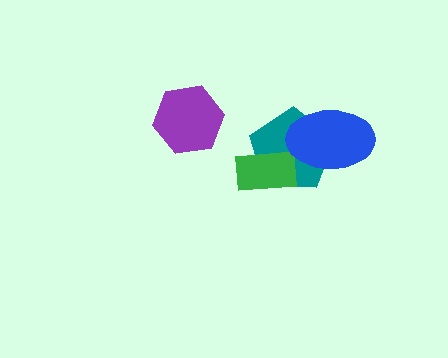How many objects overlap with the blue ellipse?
1 object overlaps with the blue ellipse.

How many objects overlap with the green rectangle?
1 object overlaps with the green rectangle.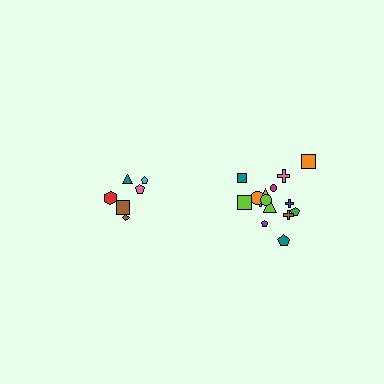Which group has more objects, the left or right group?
The right group.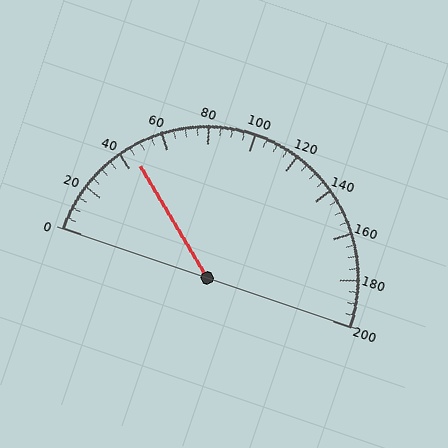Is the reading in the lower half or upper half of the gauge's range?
The reading is in the lower half of the range (0 to 200).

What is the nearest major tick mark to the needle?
The nearest major tick mark is 40.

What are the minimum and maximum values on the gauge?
The gauge ranges from 0 to 200.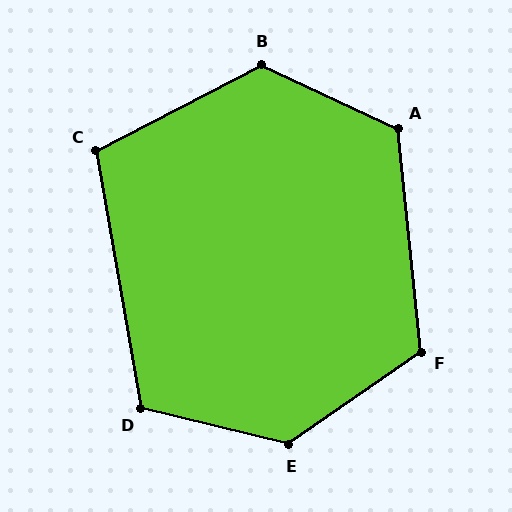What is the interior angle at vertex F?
Approximately 119 degrees (obtuse).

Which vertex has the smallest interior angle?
C, at approximately 108 degrees.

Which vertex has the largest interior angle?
E, at approximately 132 degrees.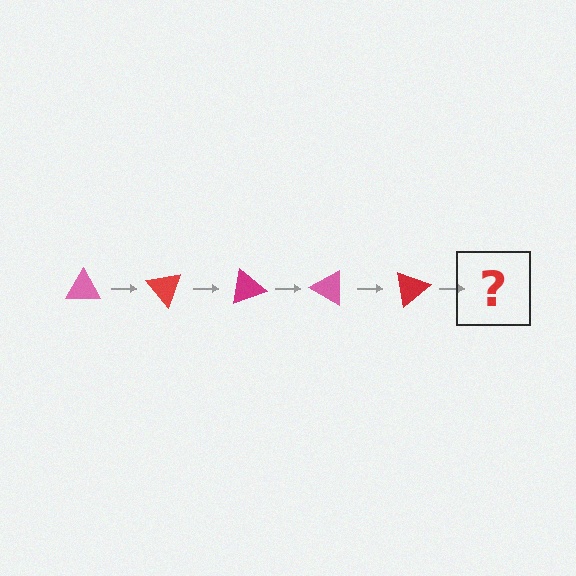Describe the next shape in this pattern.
It should be a magenta triangle, rotated 250 degrees from the start.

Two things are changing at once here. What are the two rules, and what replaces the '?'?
The two rules are that it rotates 50 degrees each step and the color cycles through pink, red, and magenta. The '?' should be a magenta triangle, rotated 250 degrees from the start.